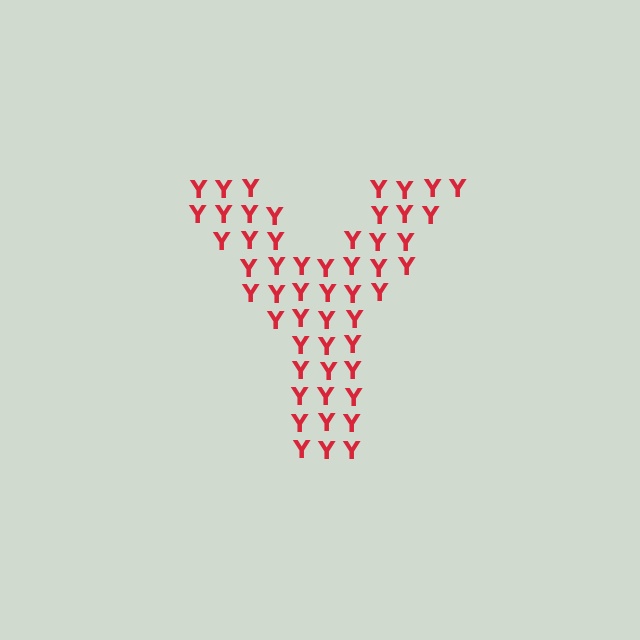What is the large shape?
The large shape is the letter Y.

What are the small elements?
The small elements are letter Y's.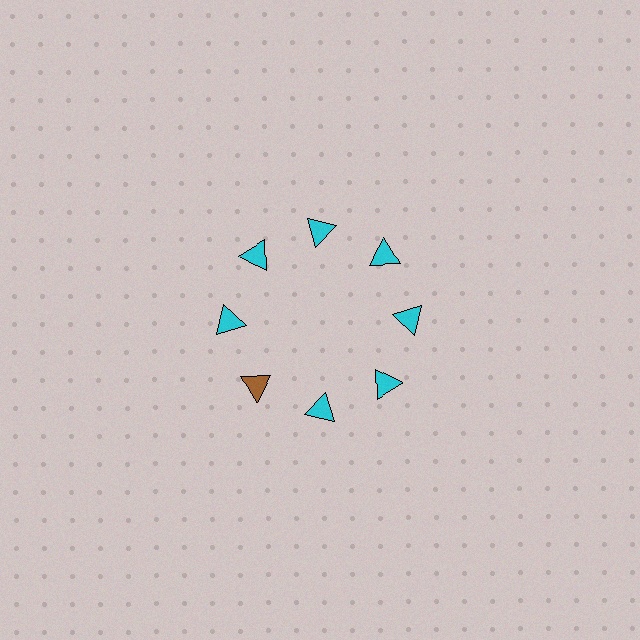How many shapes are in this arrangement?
There are 8 shapes arranged in a ring pattern.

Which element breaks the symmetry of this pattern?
The brown triangle at roughly the 8 o'clock position breaks the symmetry. All other shapes are cyan triangles.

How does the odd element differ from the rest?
It has a different color: brown instead of cyan.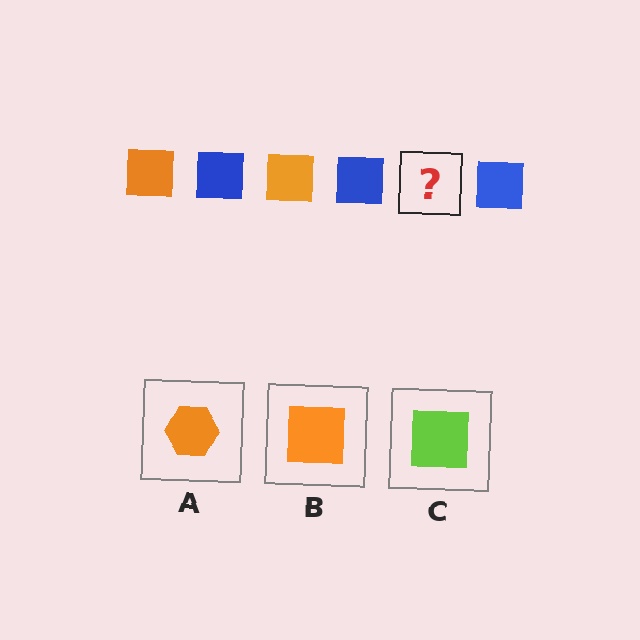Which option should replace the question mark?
Option B.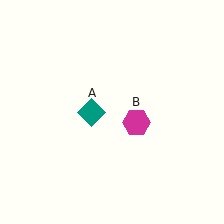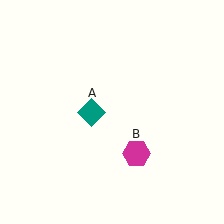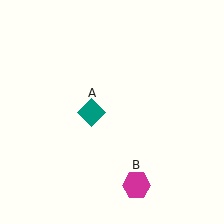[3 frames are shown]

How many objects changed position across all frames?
1 object changed position: magenta hexagon (object B).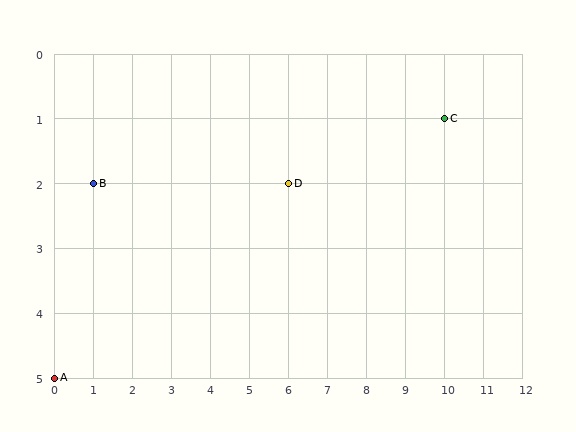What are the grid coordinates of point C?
Point C is at grid coordinates (10, 1).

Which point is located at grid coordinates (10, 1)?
Point C is at (10, 1).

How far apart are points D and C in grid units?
Points D and C are 4 columns and 1 row apart (about 4.1 grid units diagonally).